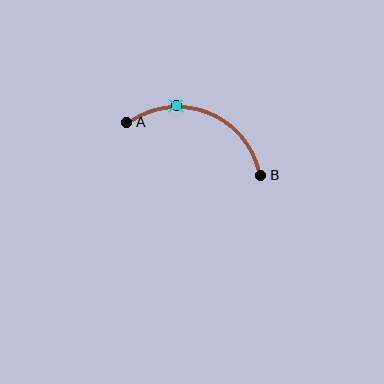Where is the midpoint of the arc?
The arc midpoint is the point on the curve farthest from the straight line joining A and B. It sits above that line.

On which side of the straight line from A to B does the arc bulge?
The arc bulges above the straight line connecting A and B.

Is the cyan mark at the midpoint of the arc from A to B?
No. The cyan mark lies on the arc but is closer to endpoint A. The arc midpoint would be at the point on the curve equidistant along the arc from both A and B.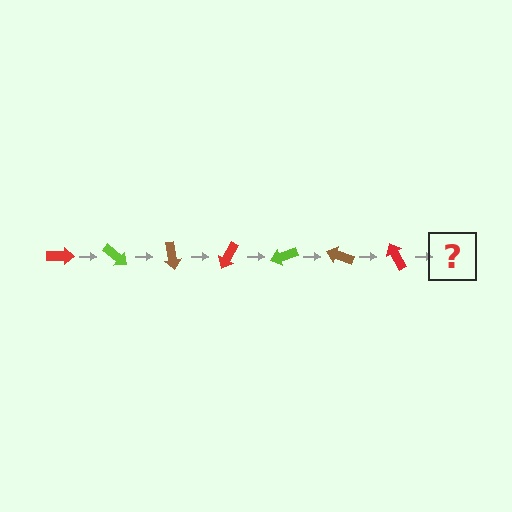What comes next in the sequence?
The next element should be a lime arrow, rotated 280 degrees from the start.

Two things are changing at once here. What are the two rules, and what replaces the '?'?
The two rules are that it rotates 40 degrees each step and the color cycles through red, lime, and brown. The '?' should be a lime arrow, rotated 280 degrees from the start.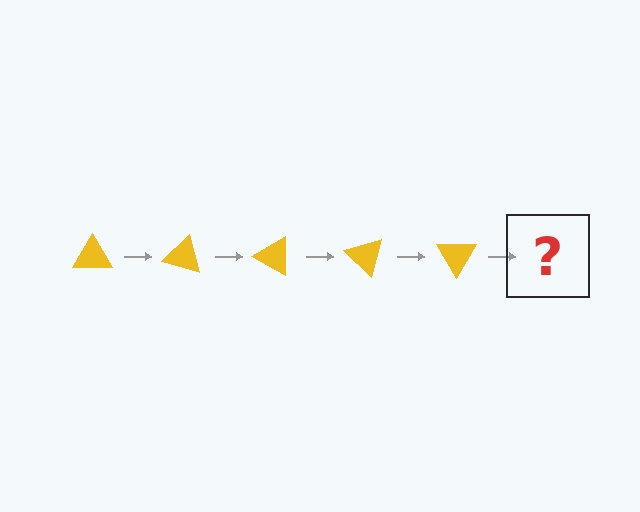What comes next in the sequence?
The next element should be a yellow triangle rotated 75 degrees.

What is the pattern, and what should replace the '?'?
The pattern is that the triangle rotates 15 degrees each step. The '?' should be a yellow triangle rotated 75 degrees.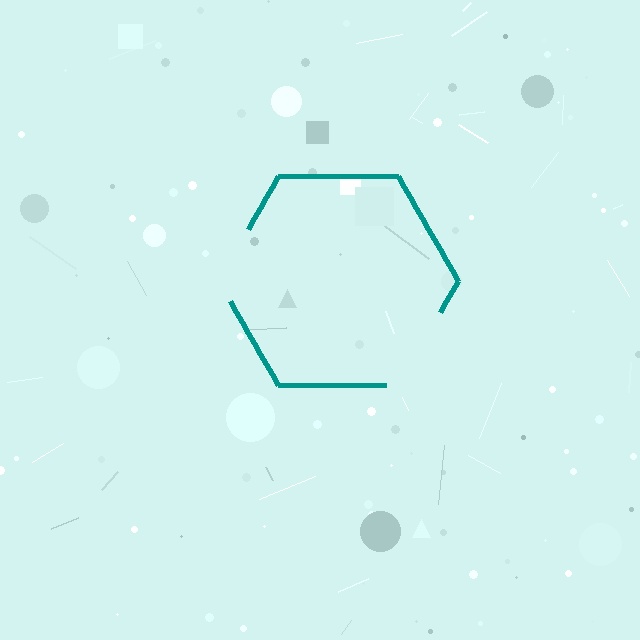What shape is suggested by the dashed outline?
The dashed outline suggests a hexagon.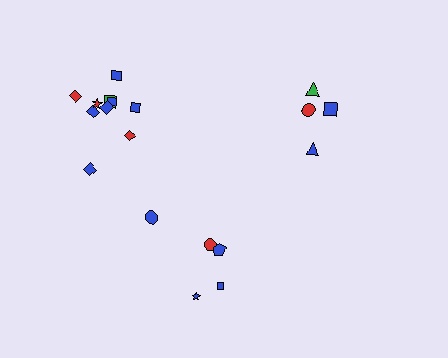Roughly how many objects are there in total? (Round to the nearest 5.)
Roughly 20 objects in total.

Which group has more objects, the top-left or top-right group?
The top-left group.